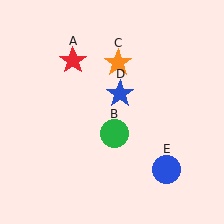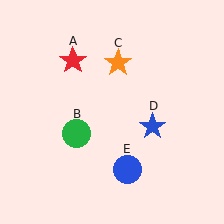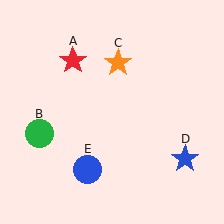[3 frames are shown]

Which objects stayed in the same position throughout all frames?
Red star (object A) and orange star (object C) remained stationary.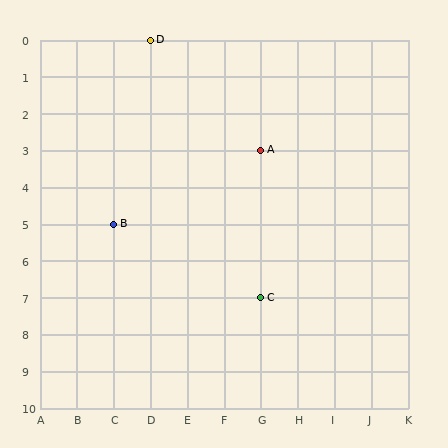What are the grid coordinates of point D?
Point D is at grid coordinates (D, 0).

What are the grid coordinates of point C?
Point C is at grid coordinates (G, 7).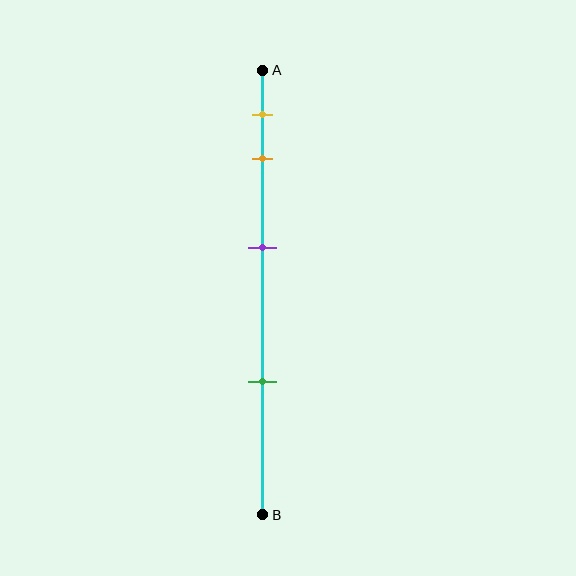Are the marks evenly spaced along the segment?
No, the marks are not evenly spaced.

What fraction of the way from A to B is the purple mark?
The purple mark is approximately 40% (0.4) of the way from A to B.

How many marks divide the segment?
There are 4 marks dividing the segment.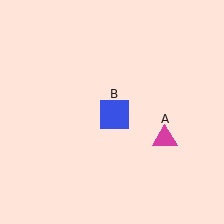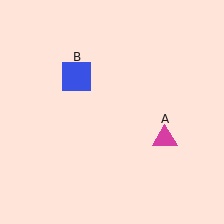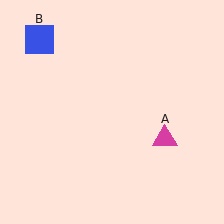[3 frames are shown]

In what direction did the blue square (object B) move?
The blue square (object B) moved up and to the left.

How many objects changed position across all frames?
1 object changed position: blue square (object B).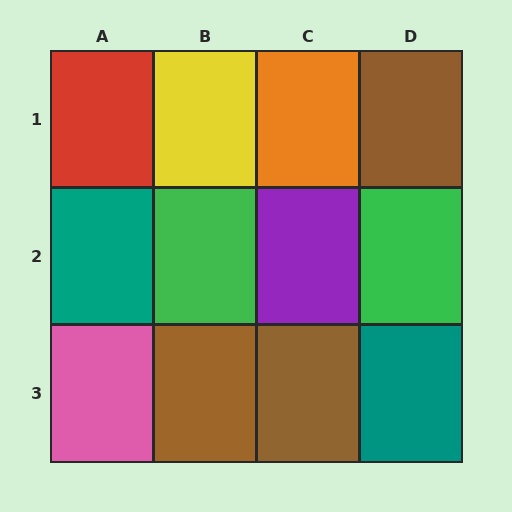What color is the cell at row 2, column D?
Green.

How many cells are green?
2 cells are green.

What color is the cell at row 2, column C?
Purple.